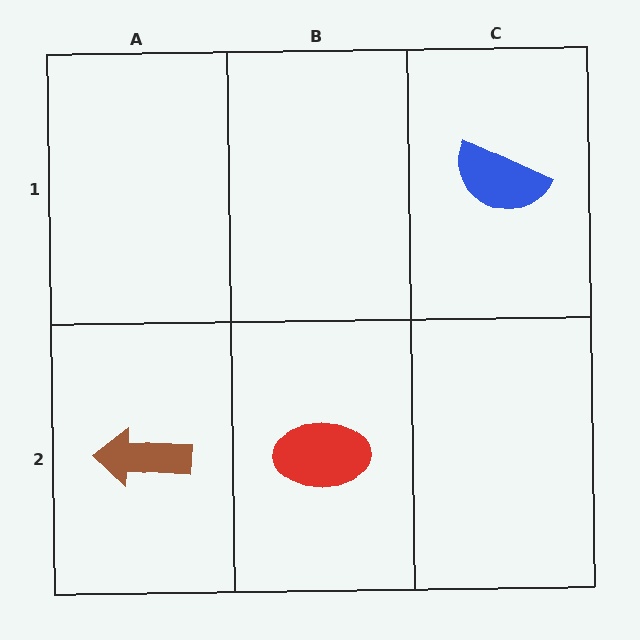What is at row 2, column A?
A brown arrow.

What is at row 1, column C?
A blue semicircle.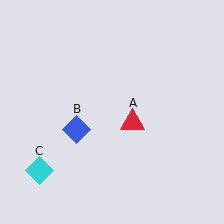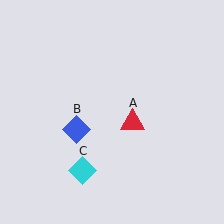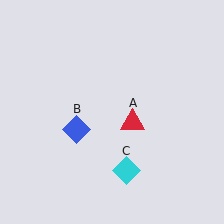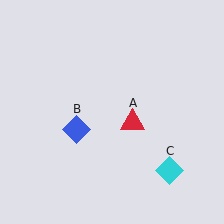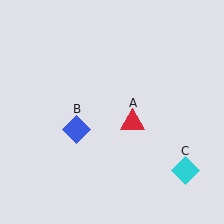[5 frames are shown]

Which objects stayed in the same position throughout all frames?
Red triangle (object A) and blue diamond (object B) remained stationary.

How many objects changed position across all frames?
1 object changed position: cyan diamond (object C).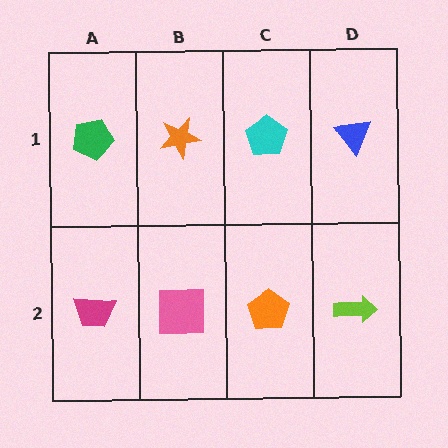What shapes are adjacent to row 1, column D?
A lime arrow (row 2, column D), a cyan pentagon (row 1, column C).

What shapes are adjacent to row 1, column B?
A pink square (row 2, column B), a green pentagon (row 1, column A), a cyan pentagon (row 1, column C).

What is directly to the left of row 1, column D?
A cyan pentagon.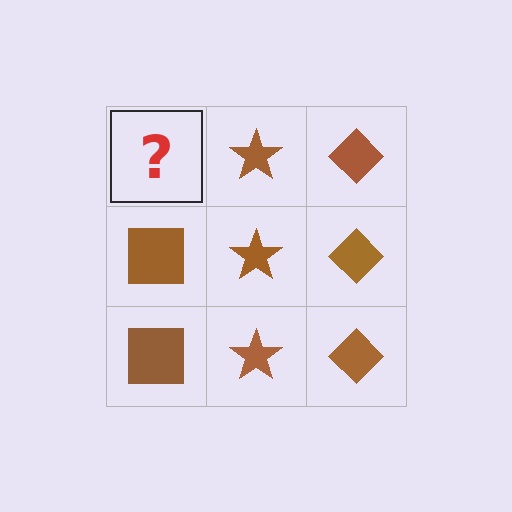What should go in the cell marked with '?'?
The missing cell should contain a brown square.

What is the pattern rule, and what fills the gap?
The rule is that each column has a consistent shape. The gap should be filled with a brown square.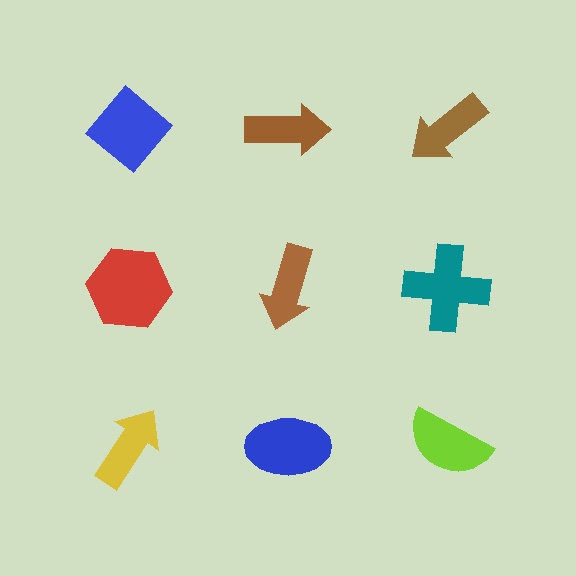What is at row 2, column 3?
A teal cross.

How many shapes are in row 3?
3 shapes.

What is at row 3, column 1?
A yellow arrow.